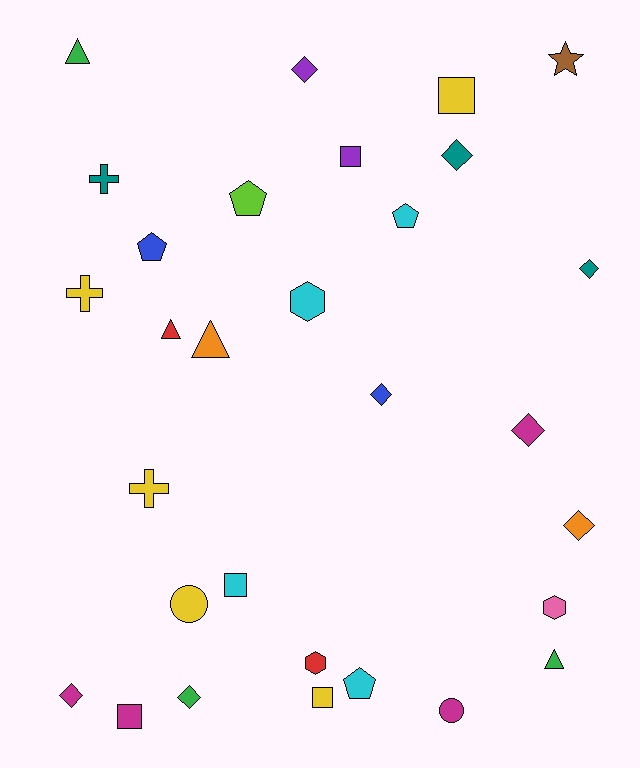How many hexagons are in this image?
There are 3 hexagons.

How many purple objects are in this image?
There are 2 purple objects.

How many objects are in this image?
There are 30 objects.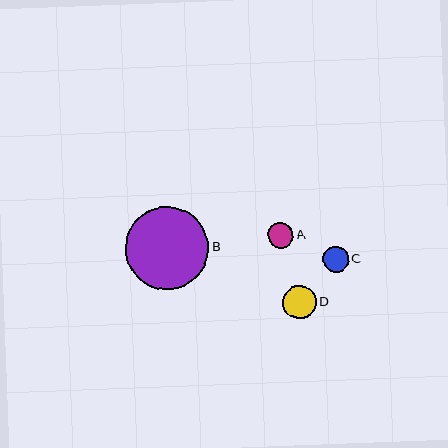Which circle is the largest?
Circle B is the largest with a size of approximately 83 pixels.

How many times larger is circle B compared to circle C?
Circle B is approximately 3.2 times the size of circle C.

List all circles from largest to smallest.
From largest to smallest: B, D, C, A.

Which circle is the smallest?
Circle A is the smallest with a size of approximately 26 pixels.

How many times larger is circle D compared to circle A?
Circle D is approximately 1.3 times the size of circle A.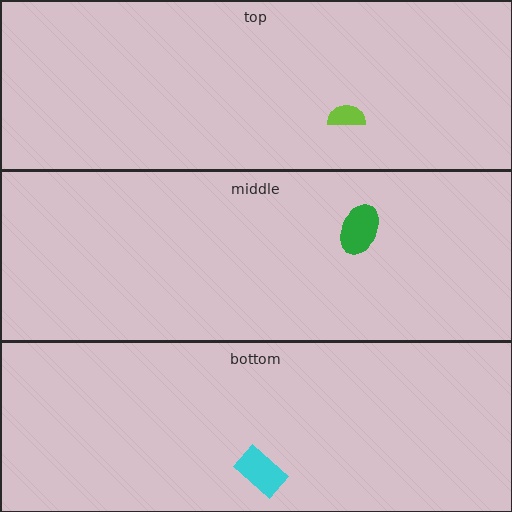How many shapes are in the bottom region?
1.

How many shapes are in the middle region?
1.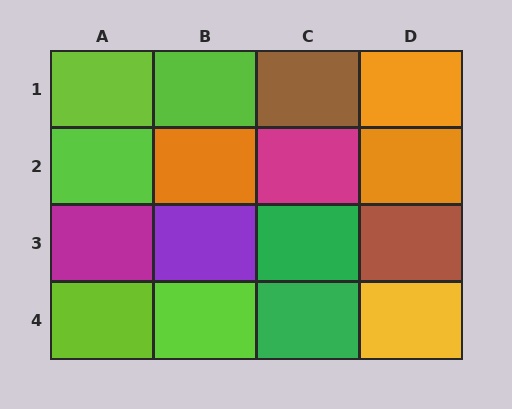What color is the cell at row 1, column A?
Lime.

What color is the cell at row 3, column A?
Magenta.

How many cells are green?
2 cells are green.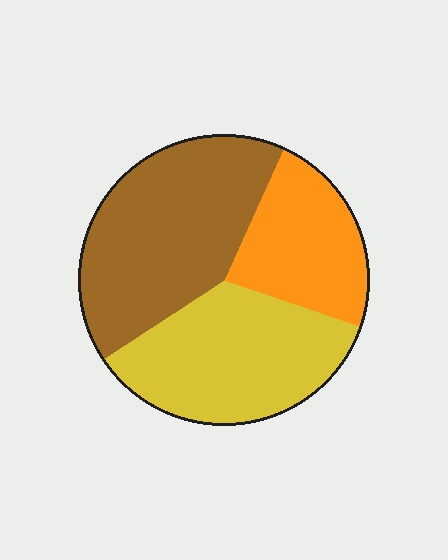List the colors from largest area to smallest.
From largest to smallest: brown, yellow, orange.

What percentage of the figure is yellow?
Yellow covers about 35% of the figure.